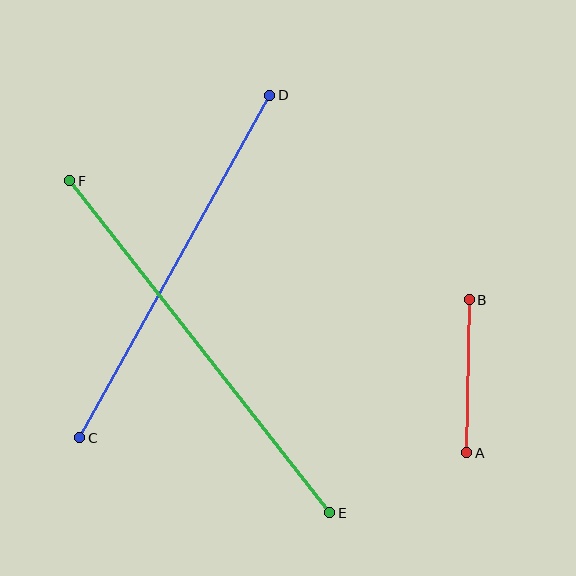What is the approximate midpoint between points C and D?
The midpoint is at approximately (175, 267) pixels.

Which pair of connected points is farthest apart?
Points E and F are farthest apart.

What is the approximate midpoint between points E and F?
The midpoint is at approximately (200, 347) pixels.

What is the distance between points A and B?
The distance is approximately 153 pixels.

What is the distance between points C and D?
The distance is approximately 392 pixels.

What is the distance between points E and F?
The distance is approximately 422 pixels.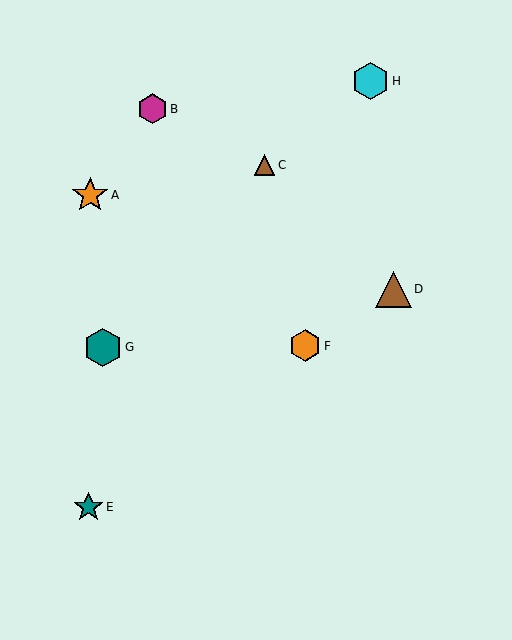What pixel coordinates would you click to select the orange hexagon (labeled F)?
Click at (305, 346) to select the orange hexagon F.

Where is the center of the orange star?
The center of the orange star is at (90, 195).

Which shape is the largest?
The teal hexagon (labeled G) is the largest.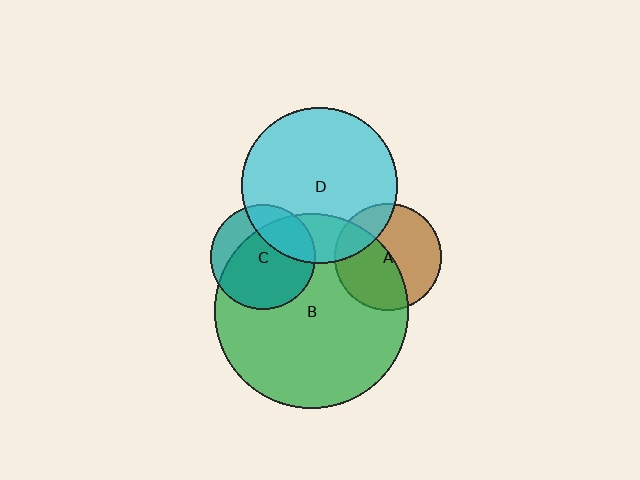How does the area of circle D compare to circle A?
Approximately 2.1 times.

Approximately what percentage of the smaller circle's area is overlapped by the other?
Approximately 20%.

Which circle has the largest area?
Circle B (green).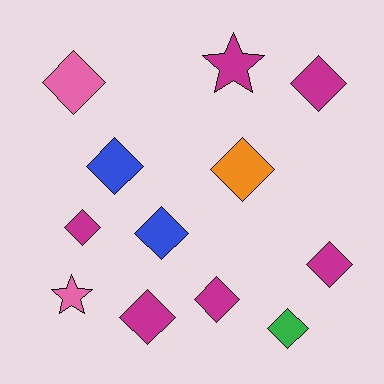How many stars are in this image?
There are 2 stars.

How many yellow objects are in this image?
There are no yellow objects.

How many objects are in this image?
There are 12 objects.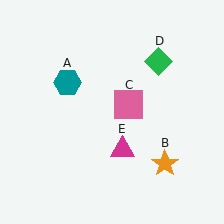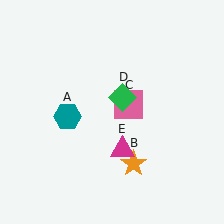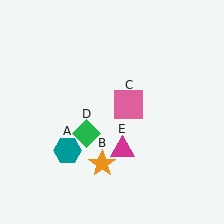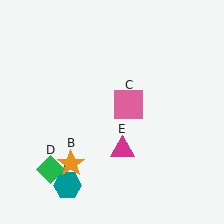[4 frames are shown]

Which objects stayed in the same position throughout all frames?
Pink square (object C) and magenta triangle (object E) remained stationary.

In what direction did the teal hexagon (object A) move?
The teal hexagon (object A) moved down.